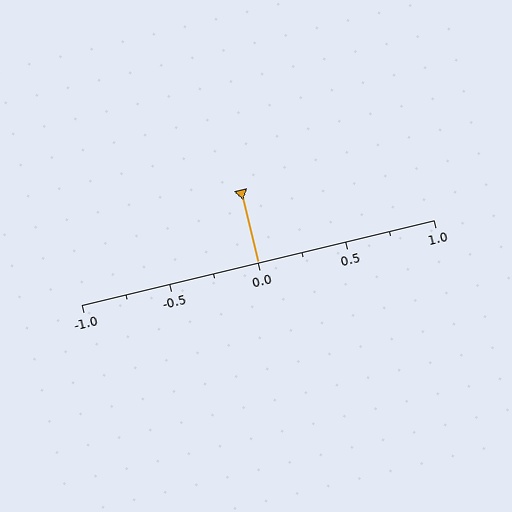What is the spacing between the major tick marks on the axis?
The major ticks are spaced 0.5 apart.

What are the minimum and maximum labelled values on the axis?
The axis runs from -1.0 to 1.0.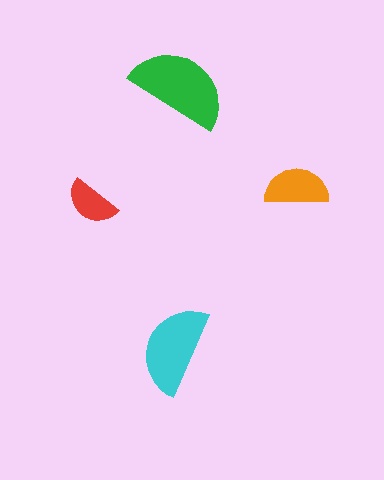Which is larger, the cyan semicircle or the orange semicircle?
The cyan one.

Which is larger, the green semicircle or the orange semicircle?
The green one.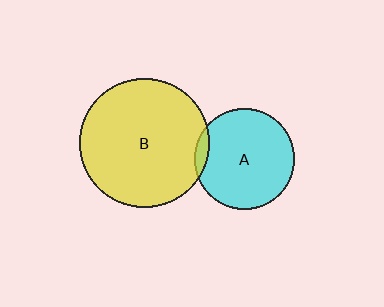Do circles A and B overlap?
Yes.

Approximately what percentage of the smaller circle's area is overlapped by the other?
Approximately 5%.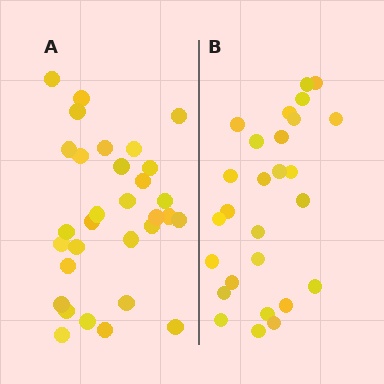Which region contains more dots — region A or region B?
Region A (the left region) has more dots.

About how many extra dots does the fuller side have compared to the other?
Region A has about 4 more dots than region B.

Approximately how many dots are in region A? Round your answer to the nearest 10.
About 30 dots. (The exact count is 31, which rounds to 30.)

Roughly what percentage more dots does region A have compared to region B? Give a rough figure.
About 15% more.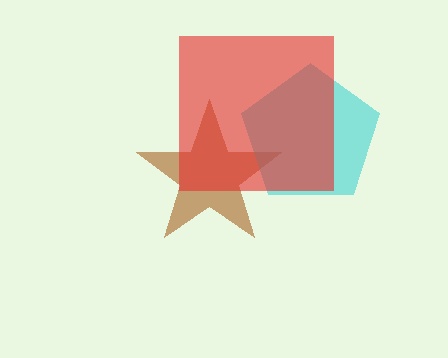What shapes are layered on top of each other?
The layered shapes are: a brown star, a cyan pentagon, a red square.